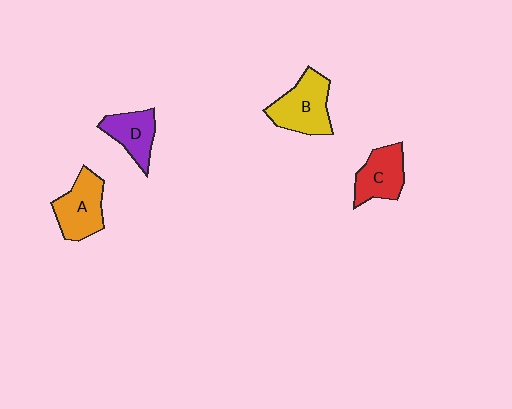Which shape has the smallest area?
Shape D (purple).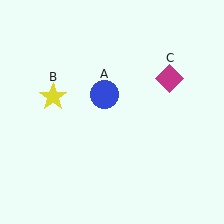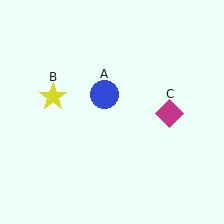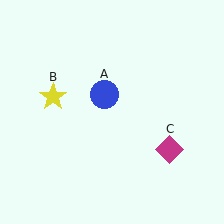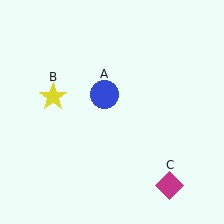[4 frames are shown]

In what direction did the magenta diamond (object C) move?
The magenta diamond (object C) moved down.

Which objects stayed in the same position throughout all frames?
Blue circle (object A) and yellow star (object B) remained stationary.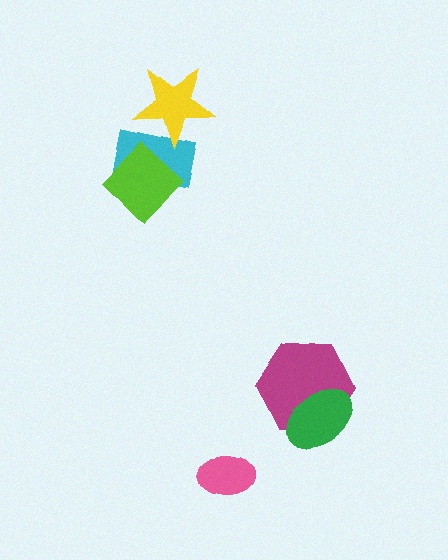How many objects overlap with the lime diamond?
1 object overlaps with the lime diamond.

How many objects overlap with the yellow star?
1 object overlaps with the yellow star.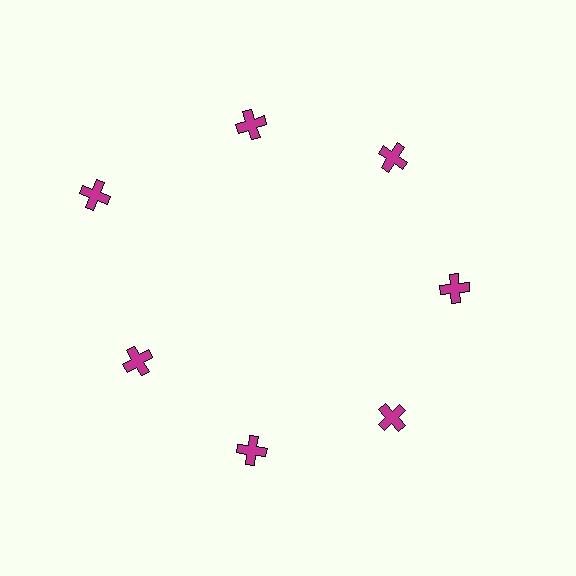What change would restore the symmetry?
The symmetry would be restored by moving it inward, back onto the ring so that all 7 crosses sit at equal angles and equal distance from the center.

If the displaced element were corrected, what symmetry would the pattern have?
It would have 7-fold rotational symmetry — the pattern would map onto itself every 51 degrees.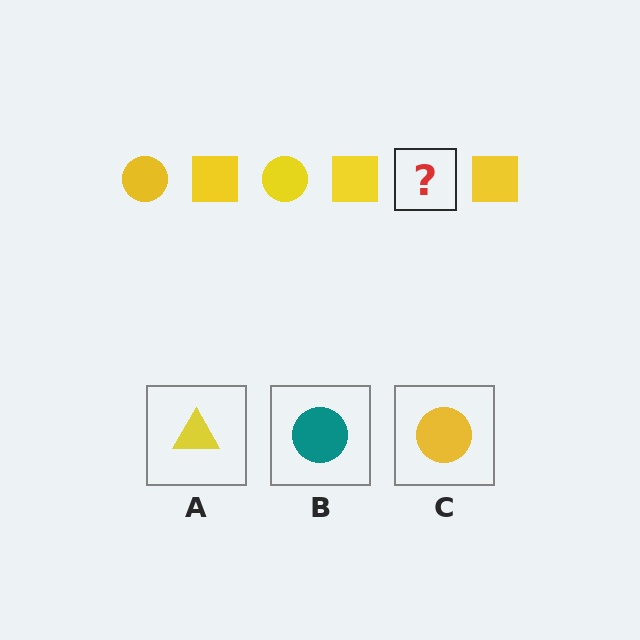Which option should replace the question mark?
Option C.